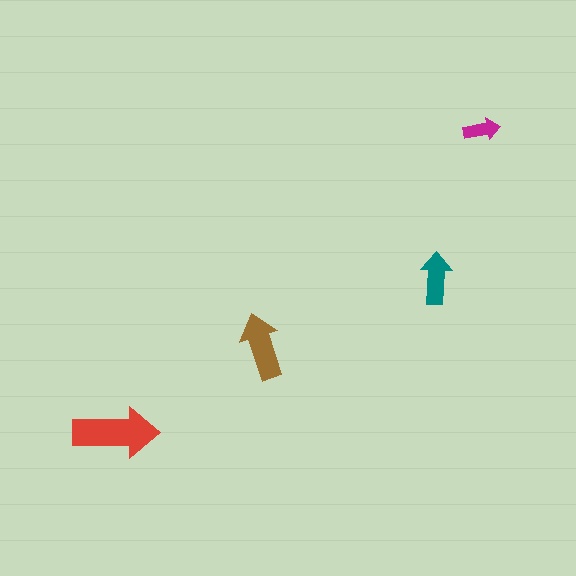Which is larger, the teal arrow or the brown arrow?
The brown one.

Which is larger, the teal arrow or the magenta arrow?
The teal one.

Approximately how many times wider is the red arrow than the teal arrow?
About 1.5 times wider.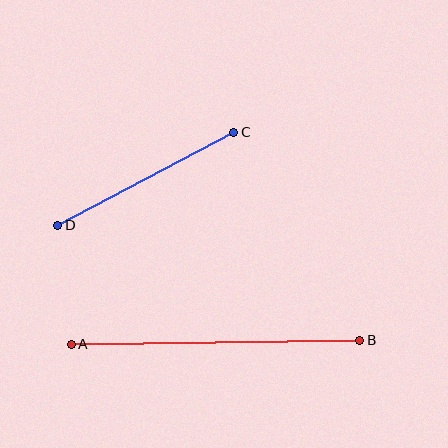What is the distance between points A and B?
The distance is approximately 288 pixels.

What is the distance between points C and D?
The distance is approximately 199 pixels.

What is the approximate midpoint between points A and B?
The midpoint is at approximately (216, 342) pixels.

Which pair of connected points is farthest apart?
Points A and B are farthest apart.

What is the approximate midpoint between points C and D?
The midpoint is at approximately (146, 179) pixels.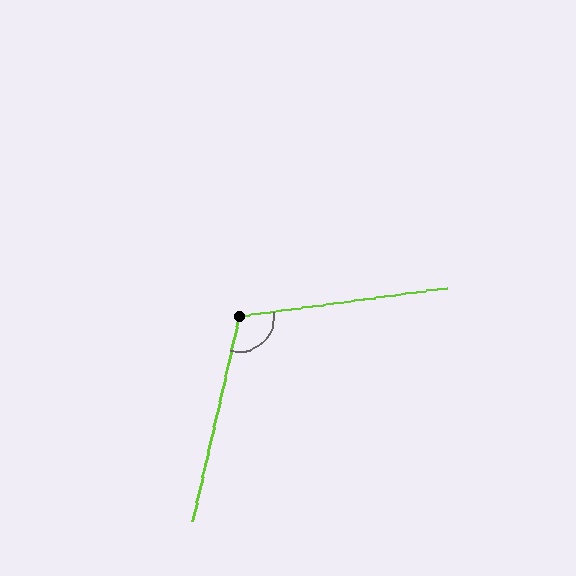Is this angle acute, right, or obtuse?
It is obtuse.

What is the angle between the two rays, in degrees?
Approximately 111 degrees.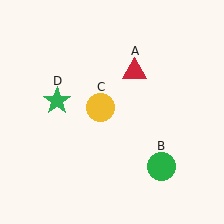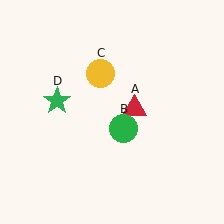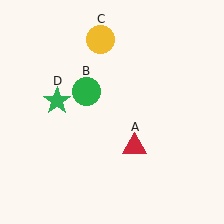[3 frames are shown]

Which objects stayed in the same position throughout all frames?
Green star (object D) remained stationary.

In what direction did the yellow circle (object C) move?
The yellow circle (object C) moved up.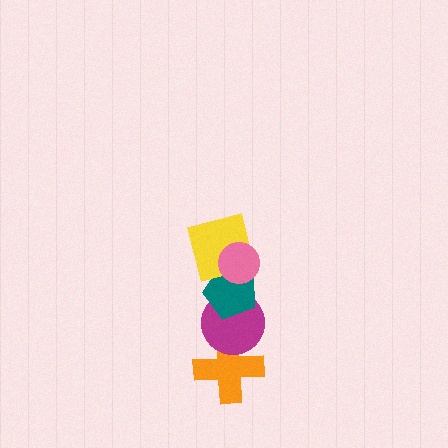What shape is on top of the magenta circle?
The teal pentagon is on top of the magenta circle.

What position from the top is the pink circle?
The pink circle is 1st from the top.